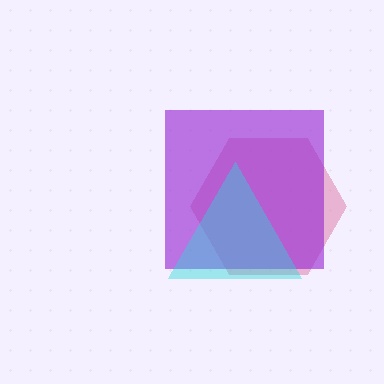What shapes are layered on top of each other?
The layered shapes are: a pink hexagon, a purple square, a cyan triangle.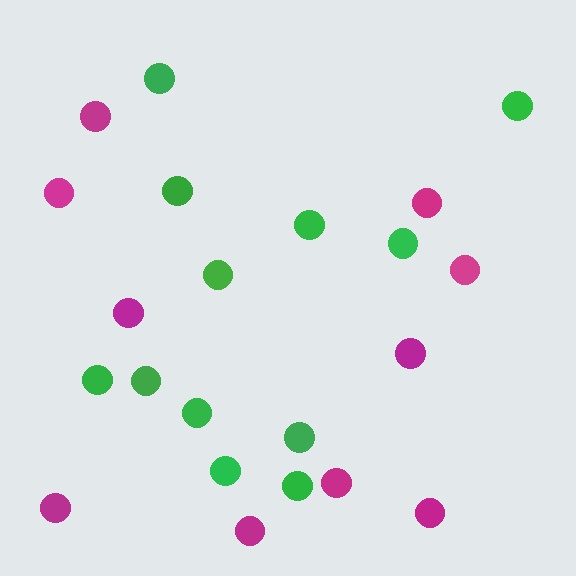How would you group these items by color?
There are 2 groups: one group of magenta circles (10) and one group of green circles (12).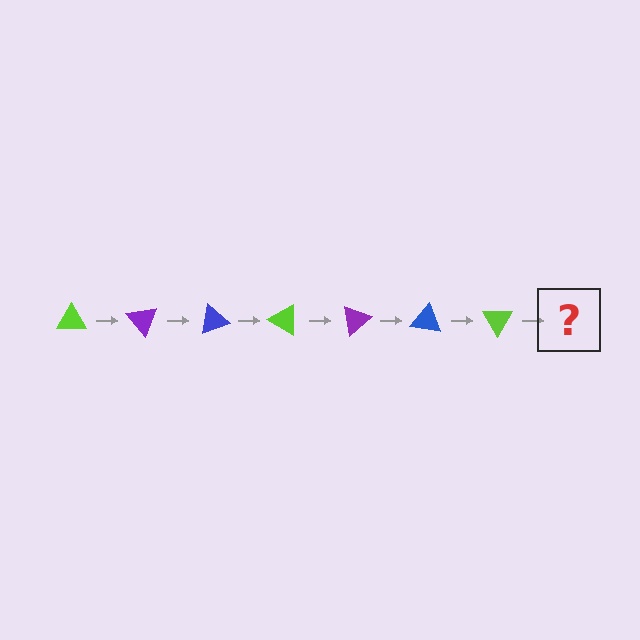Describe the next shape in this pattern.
It should be a purple triangle, rotated 350 degrees from the start.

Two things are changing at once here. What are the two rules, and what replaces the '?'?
The two rules are that it rotates 50 degrees each step and the color cycles through lime, purple, and blue. The '?' should be a purple triangle, rotated 350 degrees from the start.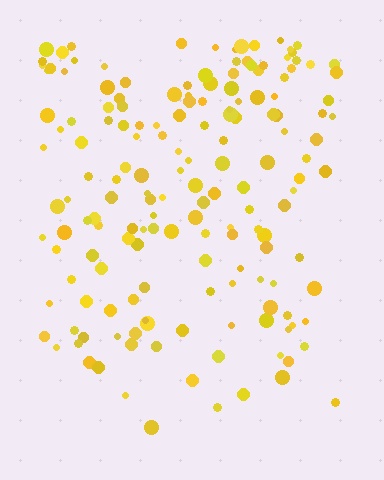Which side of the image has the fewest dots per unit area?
The bottom.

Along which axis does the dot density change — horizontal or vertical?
Vertical.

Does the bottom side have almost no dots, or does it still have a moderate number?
Still a moderate number, just noticeably fewer than the top.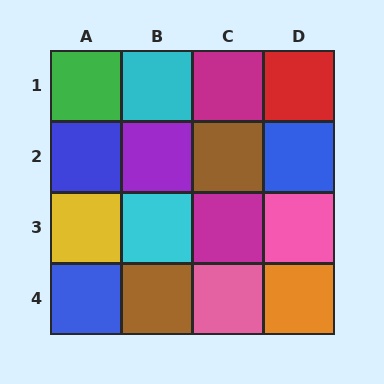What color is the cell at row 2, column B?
Purple.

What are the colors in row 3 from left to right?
Yellow, cyan, magenta, pink.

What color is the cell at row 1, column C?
Magenta.